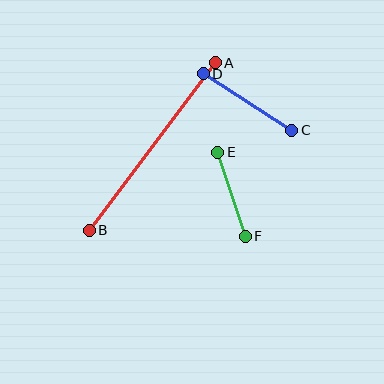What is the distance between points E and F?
The distance is approximately 88 pixels.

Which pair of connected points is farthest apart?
Points A and B are farthest apart.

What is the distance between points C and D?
The distance is approximately 105 pixels.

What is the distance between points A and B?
The distance is approximately 209 pixels.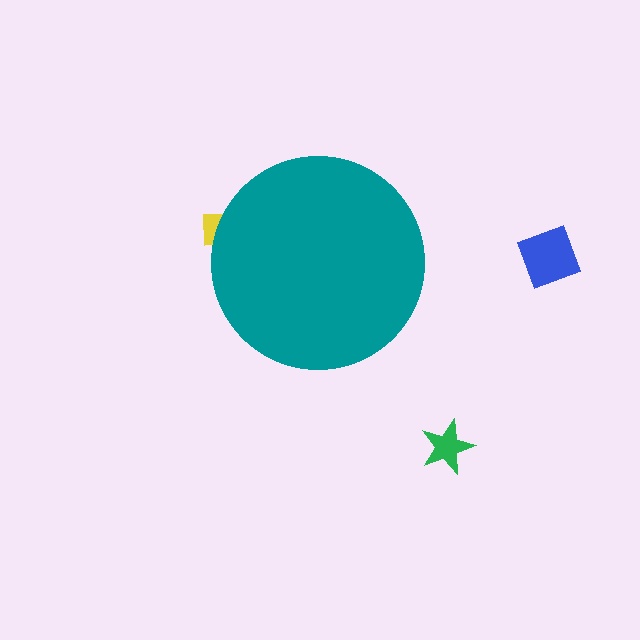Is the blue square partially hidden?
No, the blue square is fully visible.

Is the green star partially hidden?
No, the green star is fully visible.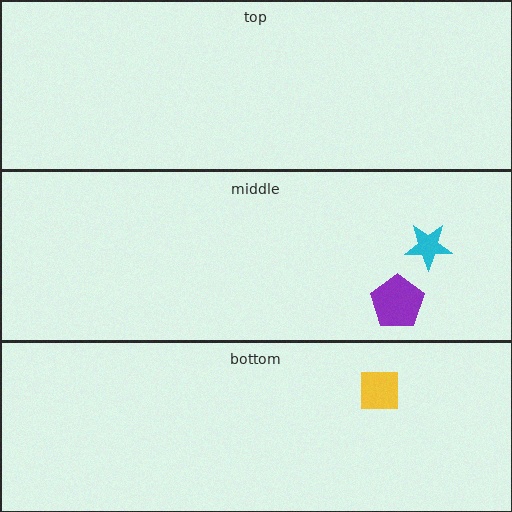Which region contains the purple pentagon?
The middle region.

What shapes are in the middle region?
The purple pentagon, the cyan star.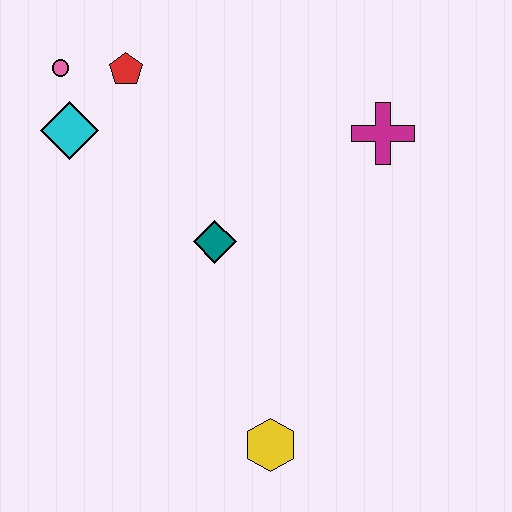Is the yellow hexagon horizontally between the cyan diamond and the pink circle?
No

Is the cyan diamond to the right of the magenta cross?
No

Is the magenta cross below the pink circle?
Yes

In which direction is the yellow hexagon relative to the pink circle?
The yellow hexagon is below the pink circle.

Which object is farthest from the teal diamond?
The pink circle is farthest from the teal diamond.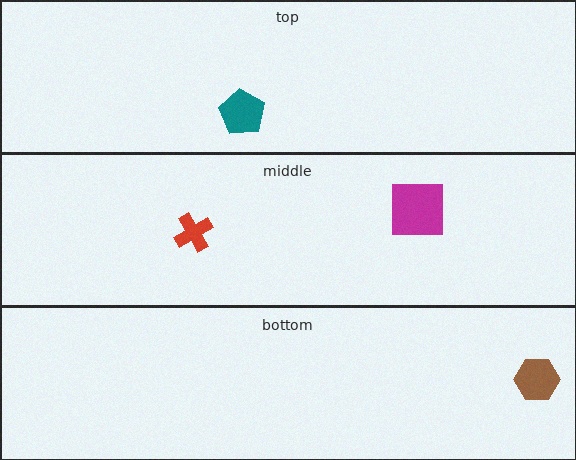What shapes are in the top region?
The teal pentagon.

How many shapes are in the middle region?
2.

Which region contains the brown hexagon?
The bottom region.